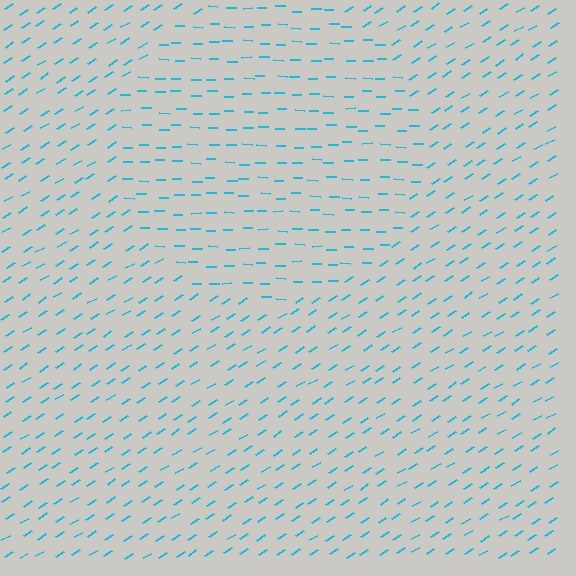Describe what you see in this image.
The image is filled with small cyan line segments. A circle region in the image has lines oriented differently from the surrounding lines, creating a visible texture boundary.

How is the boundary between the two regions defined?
The boundary is defined purely by a change in line orientation (approximately 33 degrees difference). All lines are the same color and thickness.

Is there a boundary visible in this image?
Yes, there is a texture boundary formed by a change in line orientation.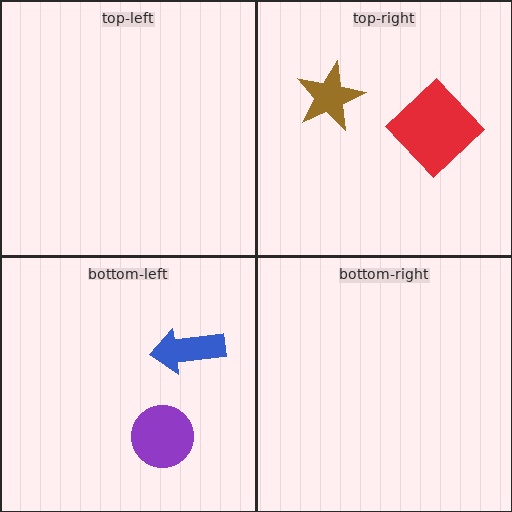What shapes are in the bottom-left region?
The purple circle, the blue arrow.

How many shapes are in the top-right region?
2.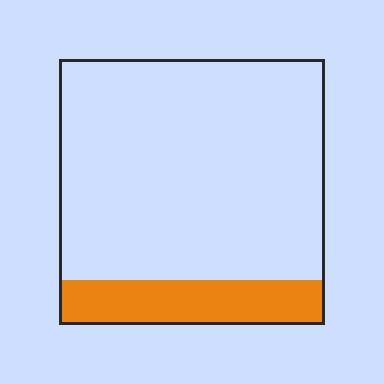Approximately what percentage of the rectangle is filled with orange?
Approximately 15%.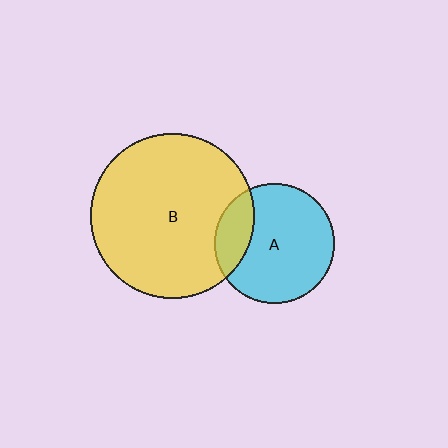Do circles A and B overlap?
Yes.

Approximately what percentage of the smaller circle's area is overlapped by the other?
Approximately 20%.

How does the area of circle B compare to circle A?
Approximately 1.9 times.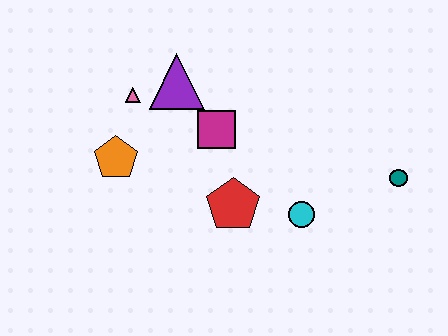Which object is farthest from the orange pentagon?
The teal circle is farthest from the orange pentagon.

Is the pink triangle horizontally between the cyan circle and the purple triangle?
No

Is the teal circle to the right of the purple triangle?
Yes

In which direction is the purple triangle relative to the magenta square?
The purple triangle is above the magenta square.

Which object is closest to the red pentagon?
The cyan circle is closest to the red pentagon.